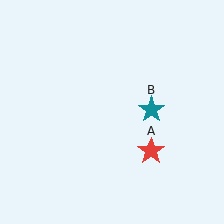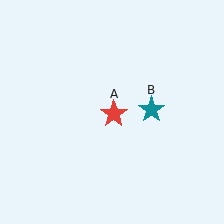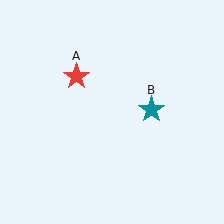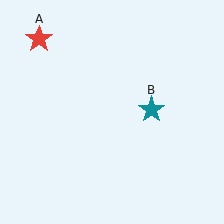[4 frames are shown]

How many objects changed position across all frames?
1 object changed position: red star (object A).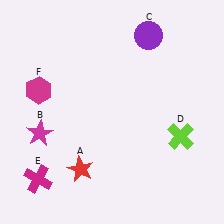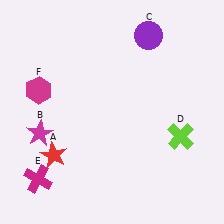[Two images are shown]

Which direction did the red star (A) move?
The red star (A) moved left.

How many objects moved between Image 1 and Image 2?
1 object moved between the two images.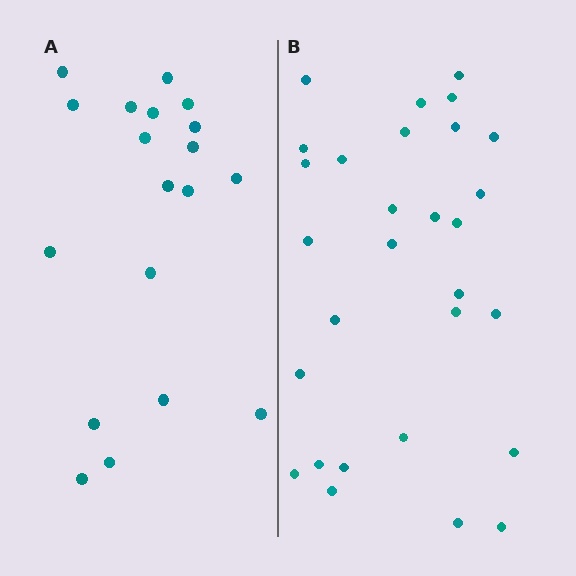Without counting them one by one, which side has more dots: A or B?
Region B (the right region) has more dots.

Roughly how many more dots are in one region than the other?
Region B has roughly 10 or so more dots than region A.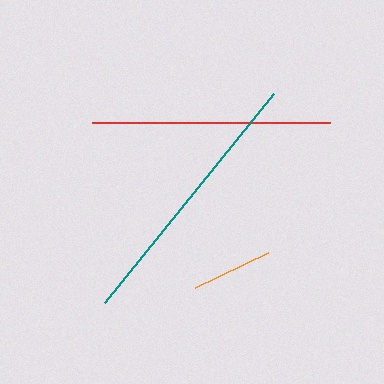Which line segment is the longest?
The teal line is the longest at approximately 269 pixels.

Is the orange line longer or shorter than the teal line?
The teal line is longer than the orange line.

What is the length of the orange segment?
The orange segment is approximately 82 pixels long.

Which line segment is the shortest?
The orange line is the shortest at approximately 82 pixels.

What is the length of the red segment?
The red segment is approximately 238 pixels long.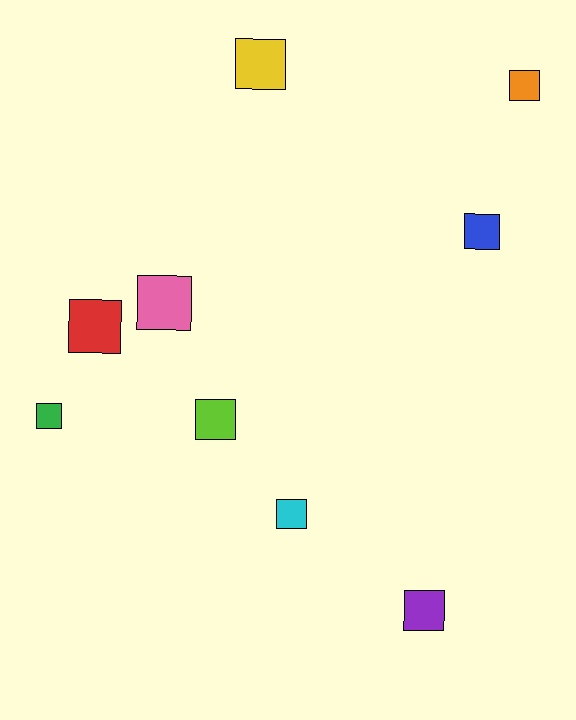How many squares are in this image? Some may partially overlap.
There are 9 squares.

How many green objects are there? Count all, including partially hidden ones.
There is 1 green object.